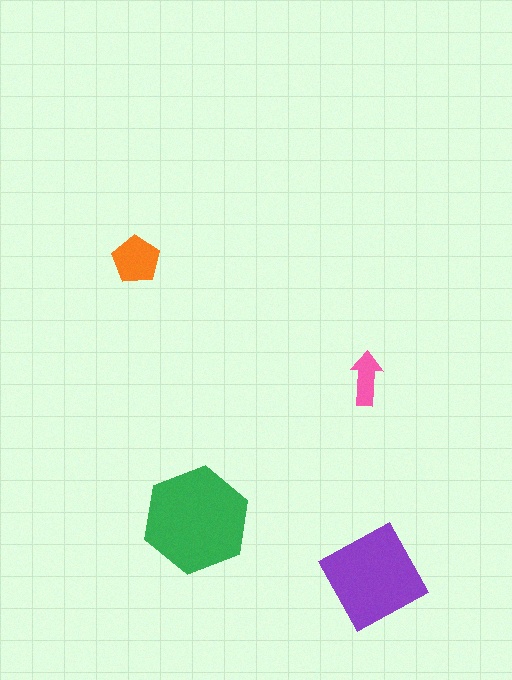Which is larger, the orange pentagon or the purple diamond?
The purple diamond.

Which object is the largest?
The green hexagon.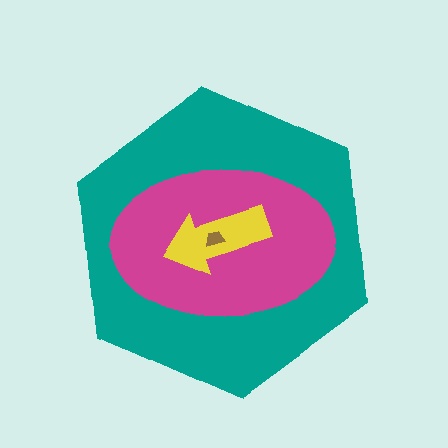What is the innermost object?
The brown trapezoid.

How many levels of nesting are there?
4.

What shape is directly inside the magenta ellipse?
The yellow arrow.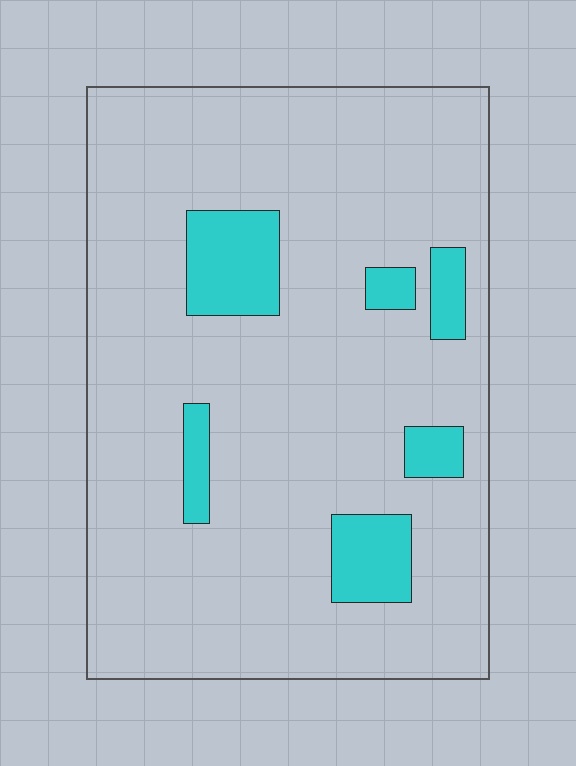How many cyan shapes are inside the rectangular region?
6.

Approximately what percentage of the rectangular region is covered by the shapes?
Approximately 10%.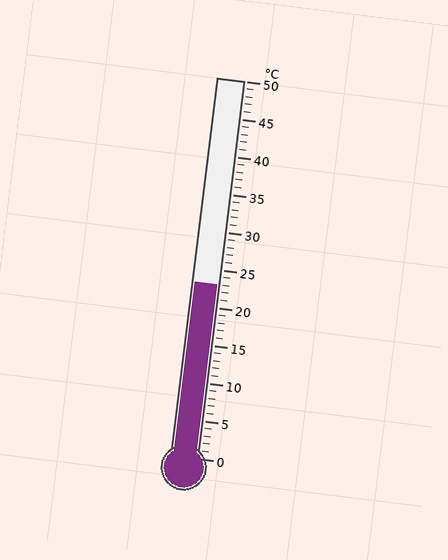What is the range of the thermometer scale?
The thermometer scale ranges from 0°C to 50°C.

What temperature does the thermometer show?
The thermometer shows approximately 23°C.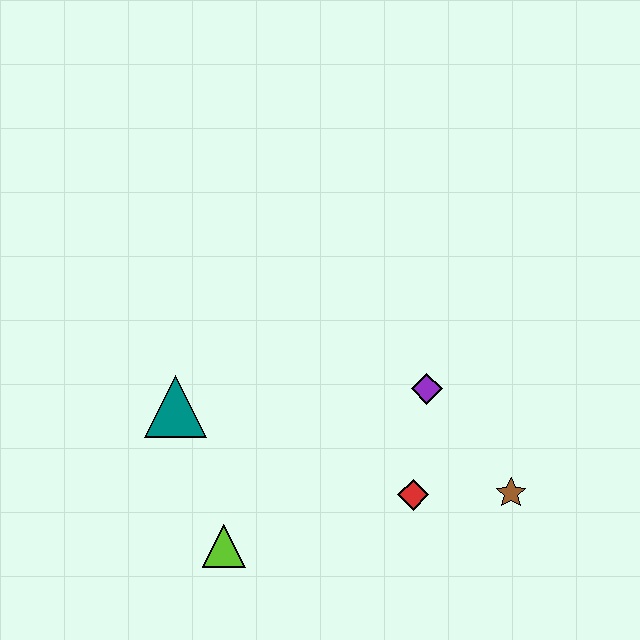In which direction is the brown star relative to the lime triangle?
The brown star is to the right of the lime triangle.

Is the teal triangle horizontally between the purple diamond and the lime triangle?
No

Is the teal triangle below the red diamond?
No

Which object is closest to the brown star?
The red diamond is closest to the brown star.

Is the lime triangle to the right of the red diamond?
No